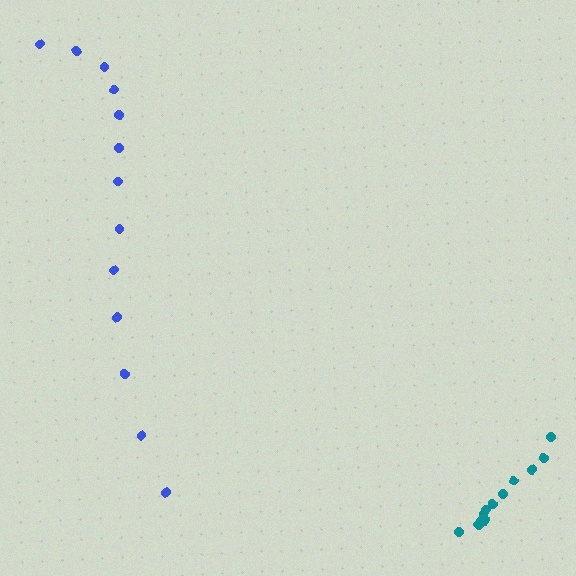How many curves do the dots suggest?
There are 2 distinct paths.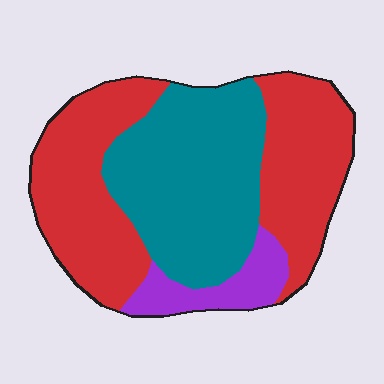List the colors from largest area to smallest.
From largest to smallest: red, teal, purple.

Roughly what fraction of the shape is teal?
Teal takes up about two fifths (2/5) of the shape.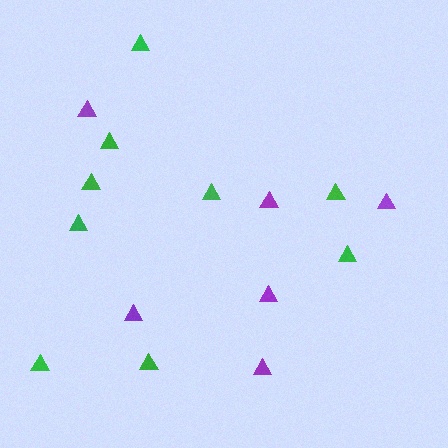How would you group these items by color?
There are 2 groups: one group of green triangles (9) and one group of purple triangles (6).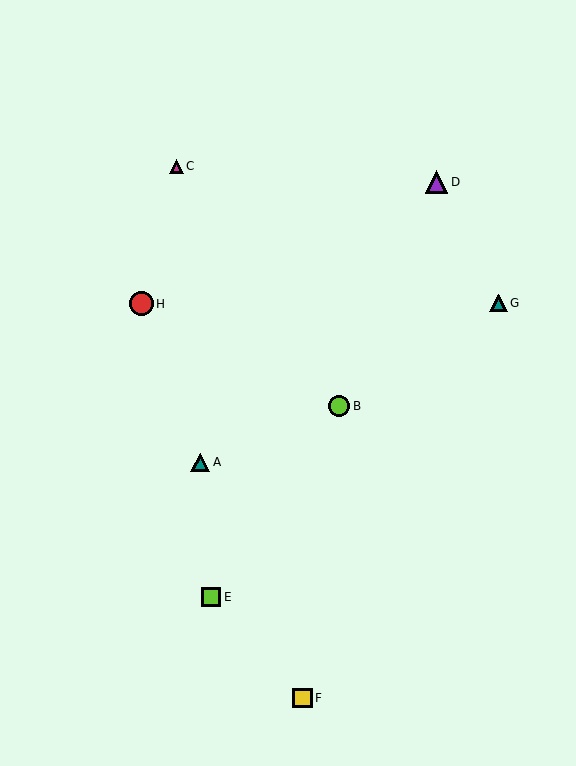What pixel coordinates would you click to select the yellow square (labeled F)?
Click at (303, 698) to select the yellow square F.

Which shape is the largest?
The red circle (labeled H) is the largest.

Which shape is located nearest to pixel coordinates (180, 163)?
The magenta triangle (labeled C) at (176, 166) is nearest to that location.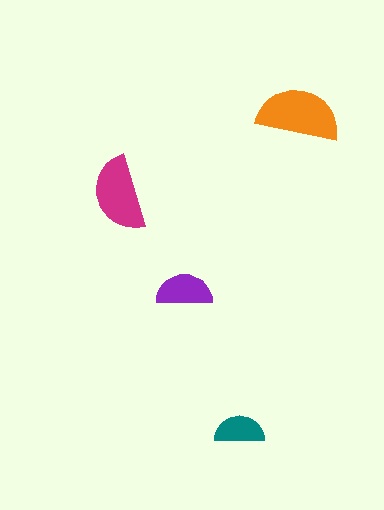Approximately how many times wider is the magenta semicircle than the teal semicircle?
About 1.5 times wider.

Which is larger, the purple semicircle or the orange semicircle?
The orange one.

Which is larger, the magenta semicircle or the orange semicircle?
The orange one.